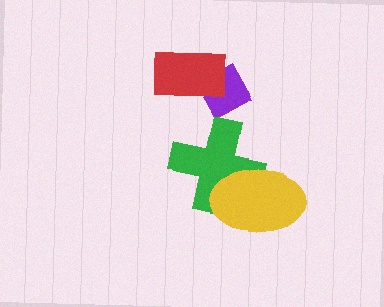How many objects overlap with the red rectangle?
1 object overlaps with the red rectangle.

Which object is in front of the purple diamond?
The red rectangle is in front of the purple diamond.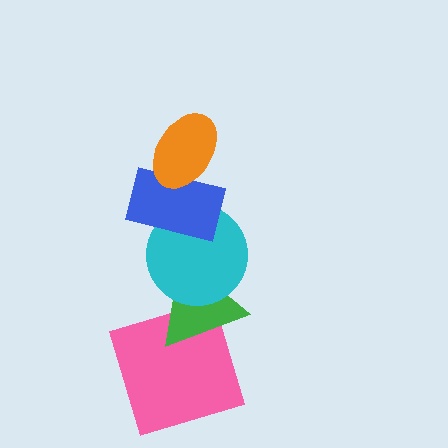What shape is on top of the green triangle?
The cyan circle is on top of the green triangle.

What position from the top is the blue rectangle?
The blue rectangle is 2nd from the top.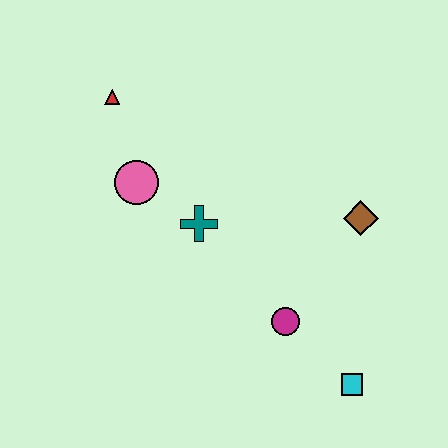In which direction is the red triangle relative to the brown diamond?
The red triangle is to the left of the brown diamond.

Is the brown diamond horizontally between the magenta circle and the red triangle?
No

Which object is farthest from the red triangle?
The cyan square is farthest from the red triangle.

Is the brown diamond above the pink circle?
No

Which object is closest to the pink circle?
The teal cross is closest to the pink circle.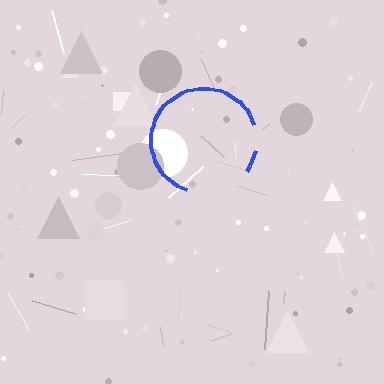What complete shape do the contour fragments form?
The contour fragments form a circle.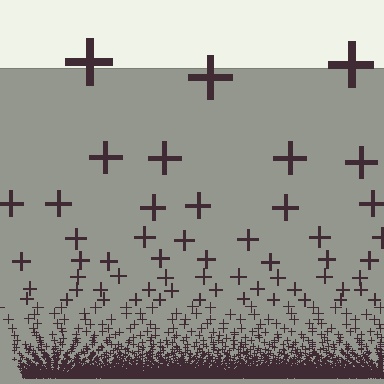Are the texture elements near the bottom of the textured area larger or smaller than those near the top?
Smaller. The gradient is inverted — elements near the bottom are smaller and denser.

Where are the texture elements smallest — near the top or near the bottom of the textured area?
Near the bottom.